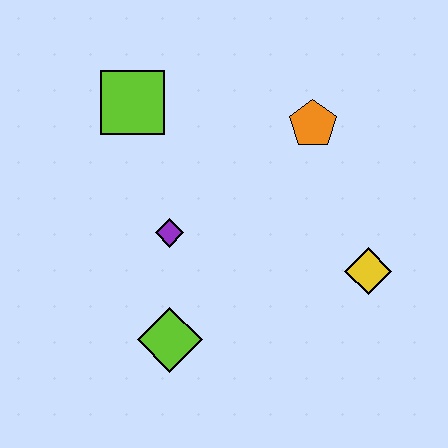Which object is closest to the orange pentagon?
The yellow diamond is closest to the orange pentagon.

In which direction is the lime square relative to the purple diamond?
The lime square is above the purple diamond.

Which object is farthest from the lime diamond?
The orange pentagon is farthest from the lime diamond.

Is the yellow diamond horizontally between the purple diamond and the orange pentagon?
No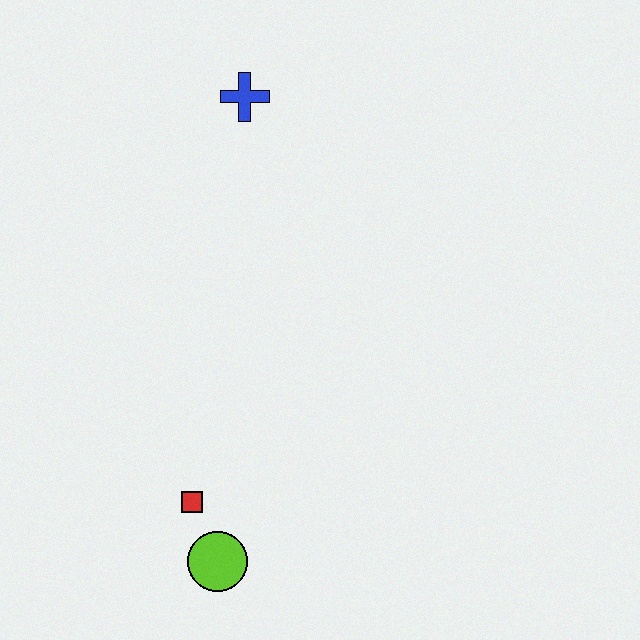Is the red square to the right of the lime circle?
No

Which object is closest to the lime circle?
The red square is closest to the lime circle.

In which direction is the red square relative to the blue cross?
The red square is below the blue cross.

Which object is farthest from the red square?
The blue cross is farthest from the red square.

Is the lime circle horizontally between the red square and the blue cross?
Yes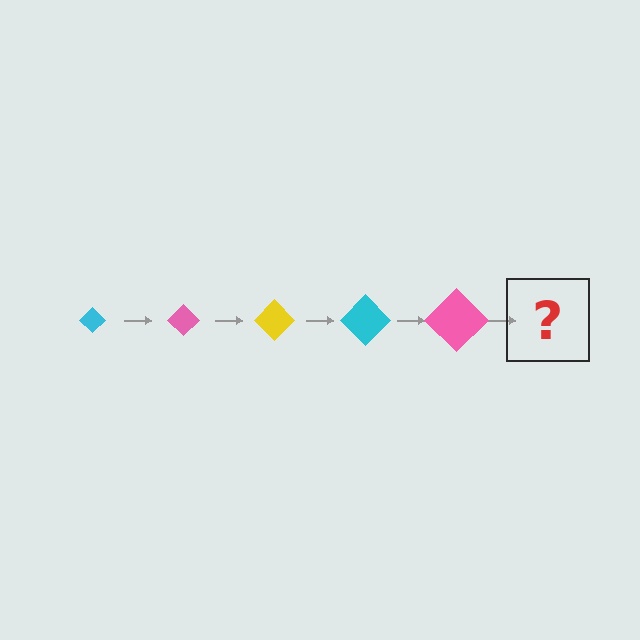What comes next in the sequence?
The next element should be a yellow diamond, larger than the previous one.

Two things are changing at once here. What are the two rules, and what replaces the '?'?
The two rules are that the diamond grows larger each step and the color cycles through cyan, pink, and yellow. The '?' should be a yellow diamond, larger than the previous one.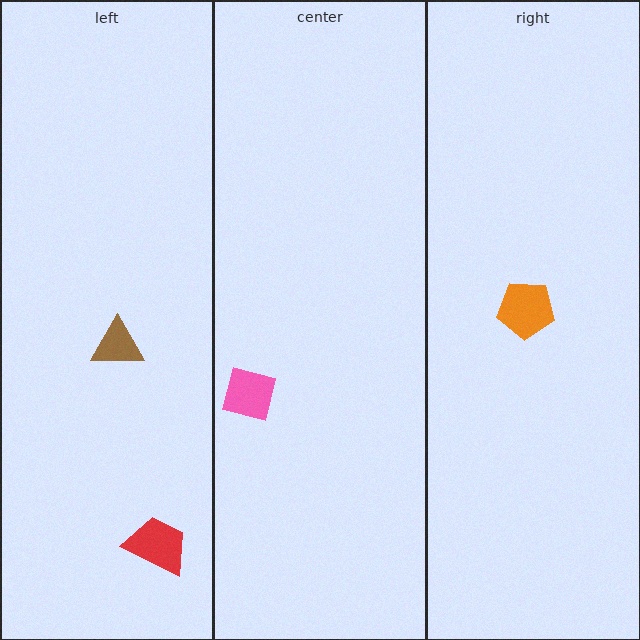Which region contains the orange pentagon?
The right region.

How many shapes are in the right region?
1.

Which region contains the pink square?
The center region.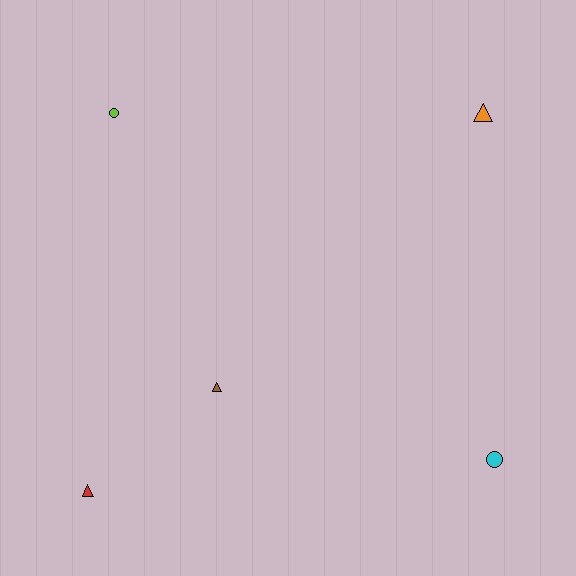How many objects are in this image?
There are 5 objects.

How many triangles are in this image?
There are 3 triangles.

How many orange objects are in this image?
There is 1 orange object.